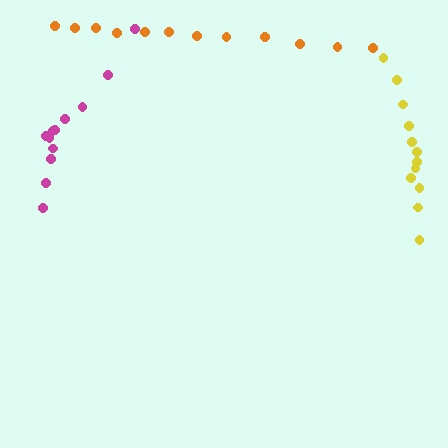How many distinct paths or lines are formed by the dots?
There are 3 distinct paths.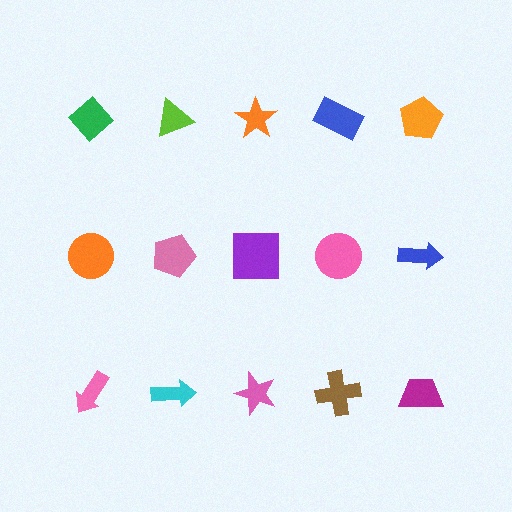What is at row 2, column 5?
A blue arrow.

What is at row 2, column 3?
A purple square.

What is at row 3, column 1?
A pink arrow.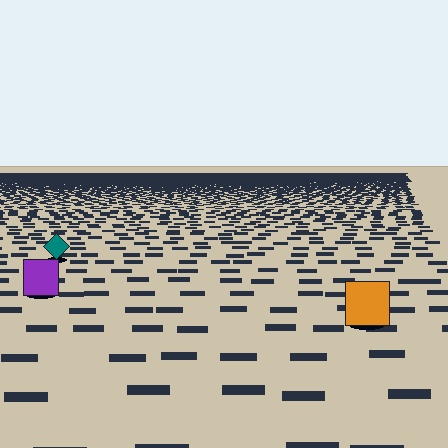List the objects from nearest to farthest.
From nearest to farthest: the orange square, the purple square, the teal diamond.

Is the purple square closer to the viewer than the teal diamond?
Yes. The purple square is closer — you can tell from the texture gradient: the ground texture is coarser near it.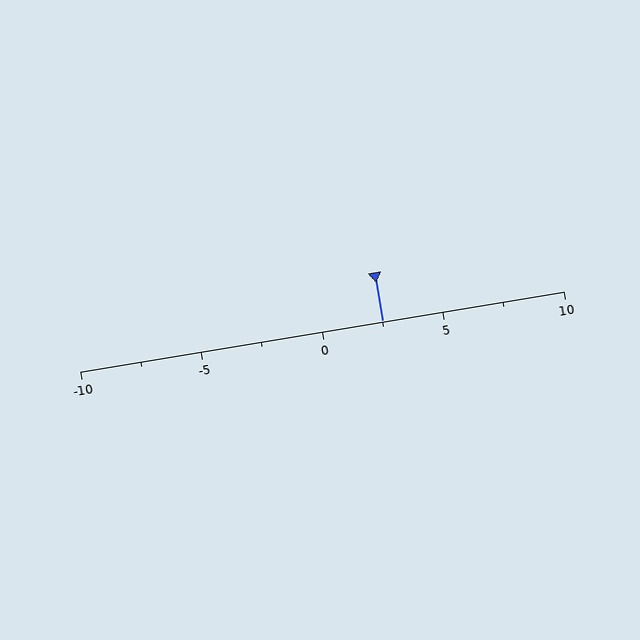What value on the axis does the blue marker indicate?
The marker indicates approximately 2.5.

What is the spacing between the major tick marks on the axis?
The major ticks are spaced 5 apart.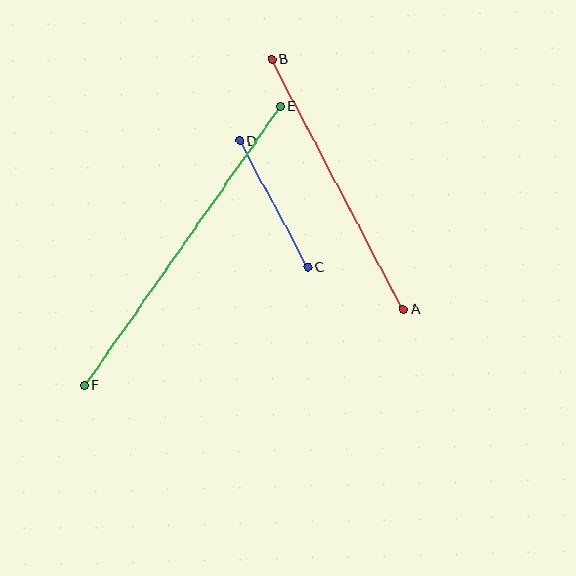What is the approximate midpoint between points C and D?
The midpoint is at approximately (274, 204) pixels.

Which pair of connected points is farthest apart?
Points E and F are farthest apart.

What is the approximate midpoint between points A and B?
The midpoint is at approximately (338, 185) pixels.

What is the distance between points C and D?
The distance is approximately 144 pixels.